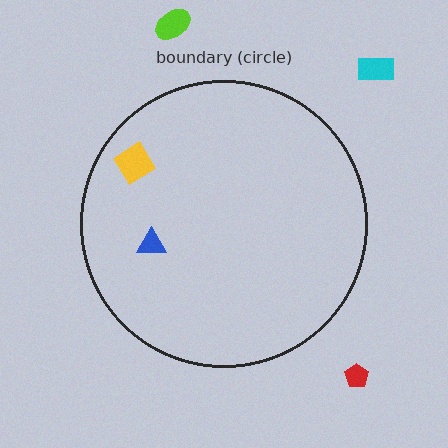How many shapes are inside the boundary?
2 inside, 3 outside.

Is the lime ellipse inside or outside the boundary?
Outside.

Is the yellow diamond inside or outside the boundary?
Inside.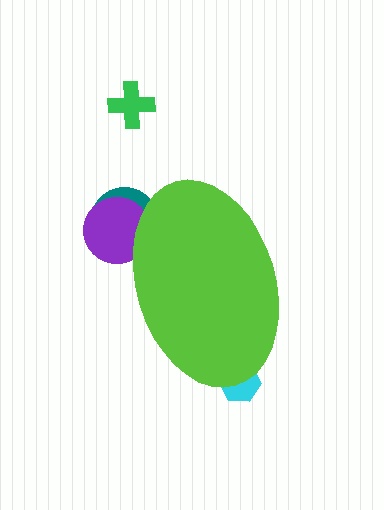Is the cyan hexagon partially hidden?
Yes, the cyan hexagon is partially hidden behind the lime ellipse.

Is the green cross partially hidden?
No, the green cross is fully visible.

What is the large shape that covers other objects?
A lime ellipse.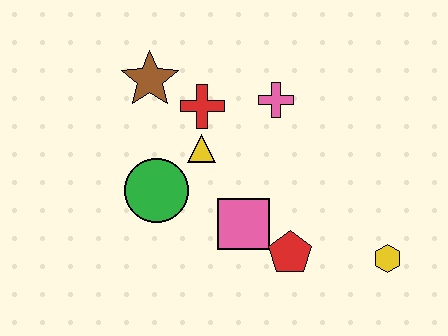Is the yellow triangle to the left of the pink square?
Yes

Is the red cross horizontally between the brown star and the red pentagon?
Yes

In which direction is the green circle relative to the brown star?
The green circle is below the brown star.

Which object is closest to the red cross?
The yellow triangle is closest to the red cross.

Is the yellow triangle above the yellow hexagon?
Yes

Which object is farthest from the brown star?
The yellow hexagon is farthest from the brown star.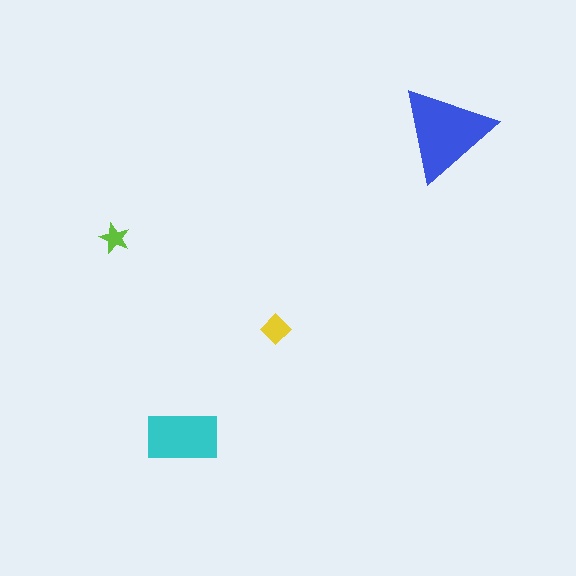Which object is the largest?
The blue triangle.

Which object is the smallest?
The lime star.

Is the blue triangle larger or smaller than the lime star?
Larger.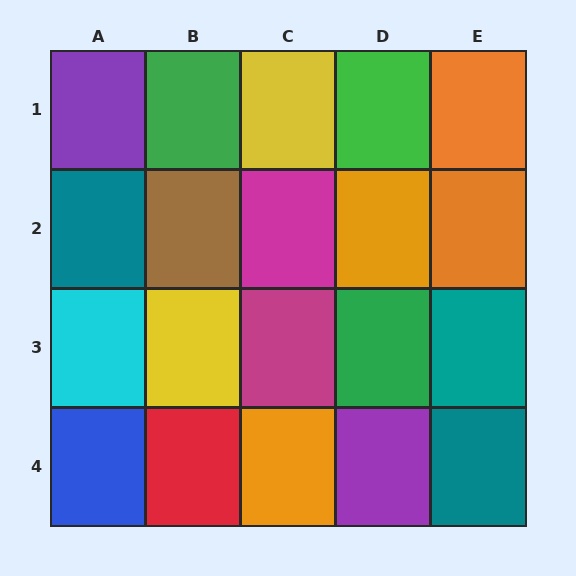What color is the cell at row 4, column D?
Purple.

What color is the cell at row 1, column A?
Purple.